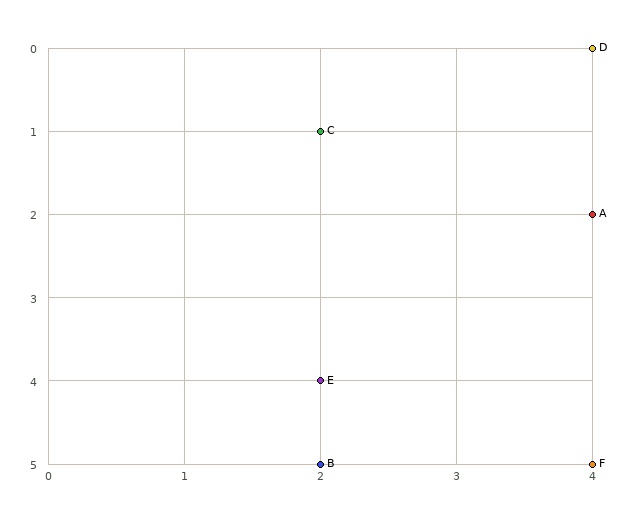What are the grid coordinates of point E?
Point E is at grid coordinates (2, 4).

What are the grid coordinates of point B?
Point B is at grid coordinates (2, 5).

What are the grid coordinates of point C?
Point C is at grid coordinates (2, 1).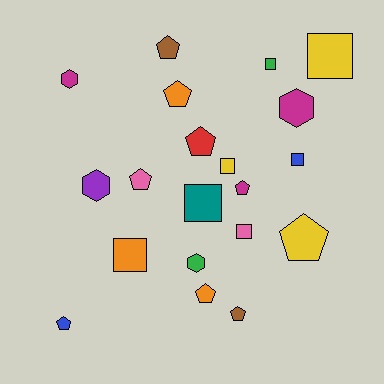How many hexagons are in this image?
There are 4 hexagons.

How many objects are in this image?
There are 20 objects.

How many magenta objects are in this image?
There are 3 magenta objects.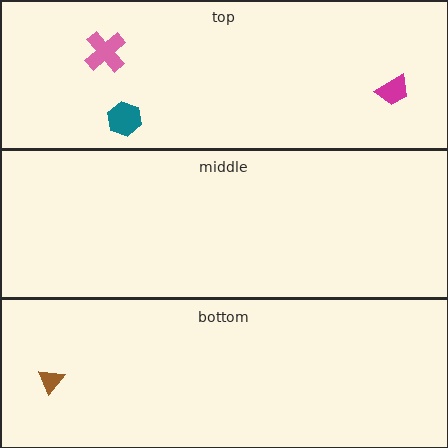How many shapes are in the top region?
3.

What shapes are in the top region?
The teal hexagon, the pink cross, the magenta trapezoid.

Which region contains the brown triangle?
The bottom region.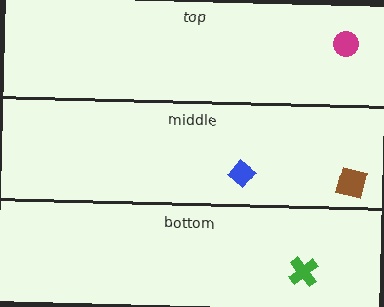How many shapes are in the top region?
1.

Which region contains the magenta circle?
The top region.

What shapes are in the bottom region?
The green cross.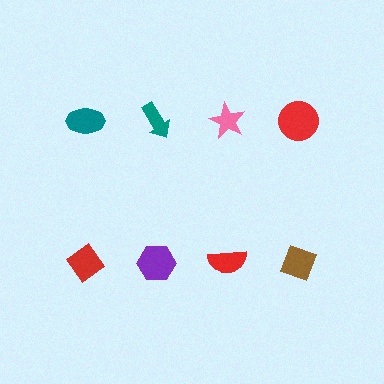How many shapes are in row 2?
4 shapes.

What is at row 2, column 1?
A red diamond.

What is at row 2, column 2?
A purple hexagon.